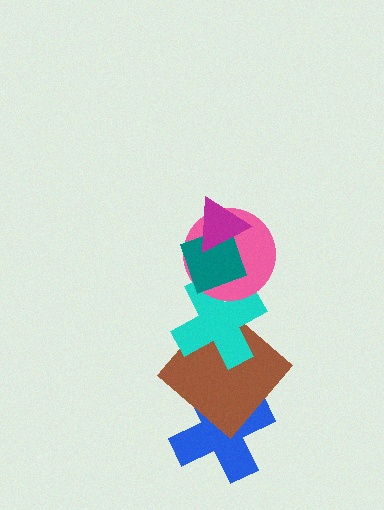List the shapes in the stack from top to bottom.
From top to bottom: the magenta triangle, the teal diamond, the pink circle, the cyan cross, the brown diamond, the blue cross.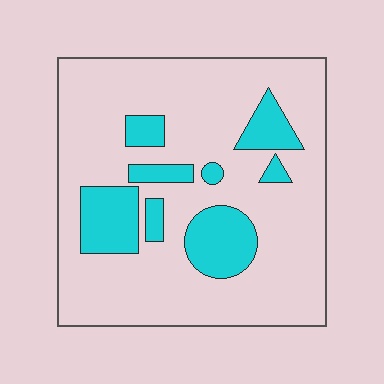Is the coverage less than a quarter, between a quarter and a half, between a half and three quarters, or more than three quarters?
Less than a quarter.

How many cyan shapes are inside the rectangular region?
8.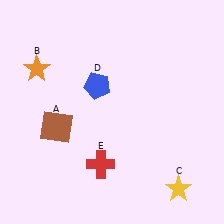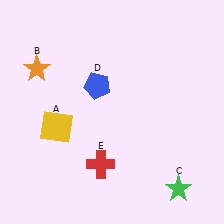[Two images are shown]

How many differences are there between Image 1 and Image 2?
There are 2 differences between the two images.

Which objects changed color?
A changed from brown to yellow. C changed from yellow to green.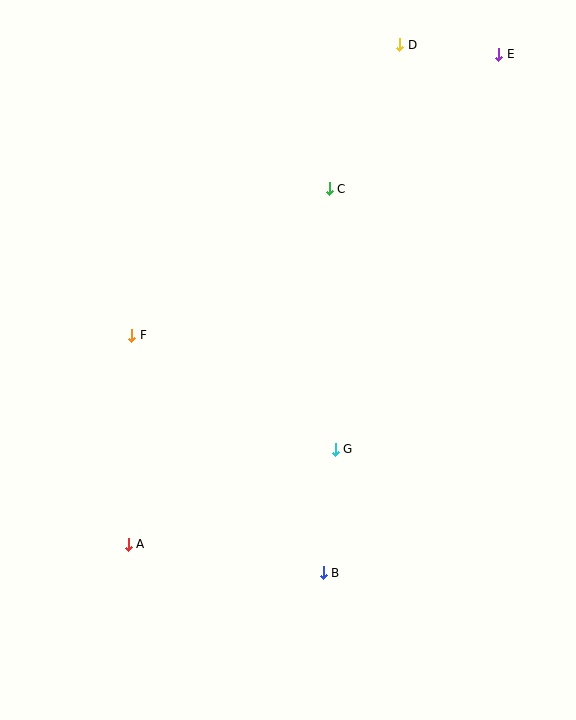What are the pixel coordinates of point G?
Point G is at (335, 449).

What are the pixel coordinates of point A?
Point A is at (128, 544).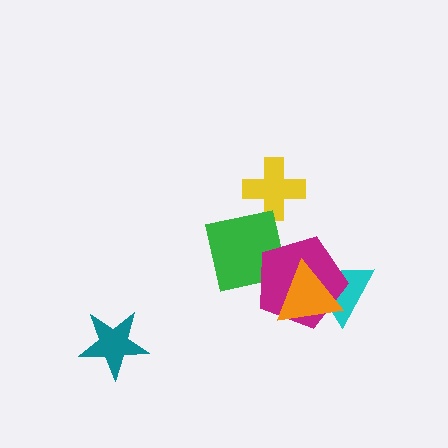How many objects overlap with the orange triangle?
2 objects overlap with the orange triangle.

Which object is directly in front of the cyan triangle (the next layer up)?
The magenta pentagon is directly in front of the cyan triangle.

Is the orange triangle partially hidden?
No, no other shape covers it.